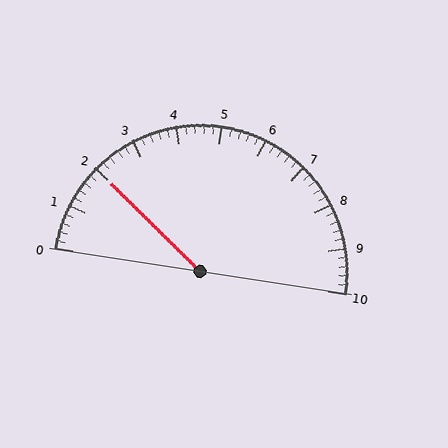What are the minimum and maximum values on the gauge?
The gauge ranges from 0 to 10.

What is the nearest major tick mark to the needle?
The nearest major tick mark is 2.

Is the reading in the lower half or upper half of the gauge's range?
The reading is in the lower half of the range (0 to 10).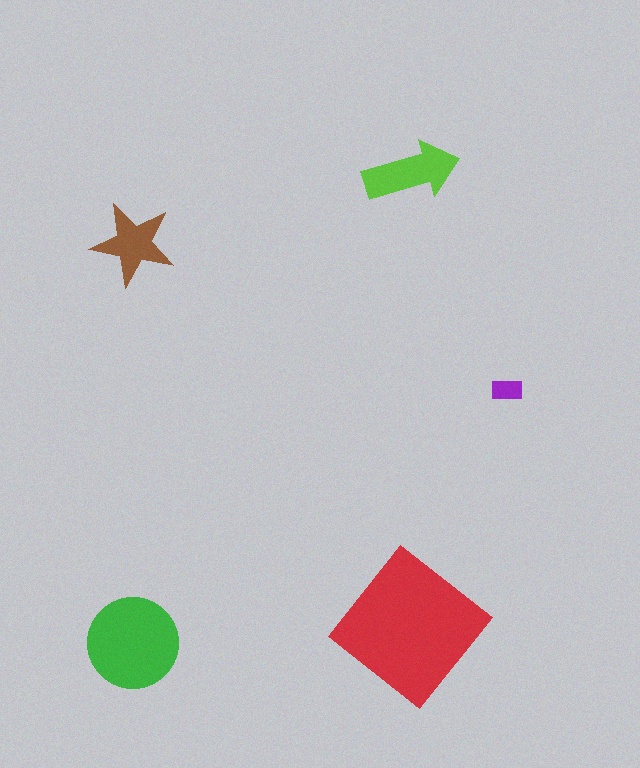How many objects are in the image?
There are 5 objects in the image.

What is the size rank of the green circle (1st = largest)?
2nd.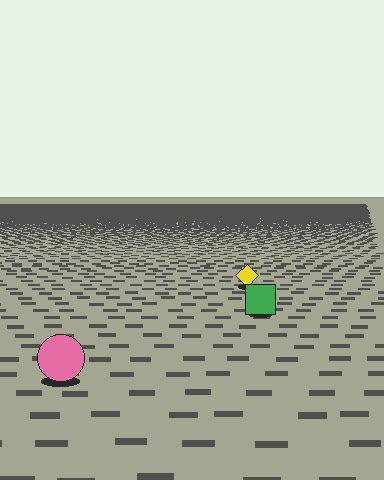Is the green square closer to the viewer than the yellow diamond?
Yes. The green square is closer — you can tell from the texture gradient: the ground texture is coarser near it.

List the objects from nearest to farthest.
From nearest to farthest: the pink circle, the green square, the yellow diamond.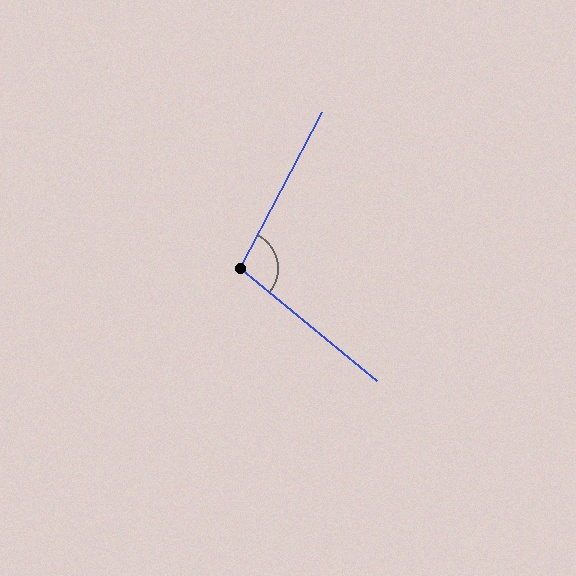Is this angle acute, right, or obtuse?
It is obtuse.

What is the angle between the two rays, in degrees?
Approximately 101 degrees.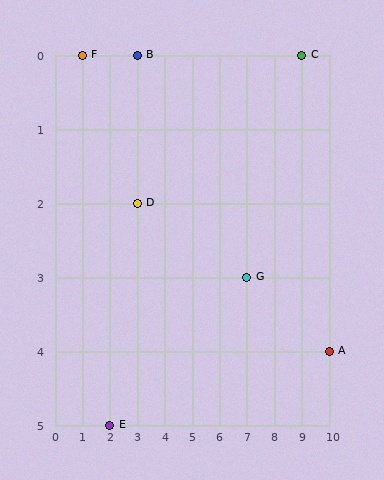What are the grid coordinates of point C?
Point C is at grid coordinates (9, 0).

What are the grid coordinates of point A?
Point A is at grid coordinates (10, 4).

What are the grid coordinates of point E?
Point E is at grid coordinates (2, 5).